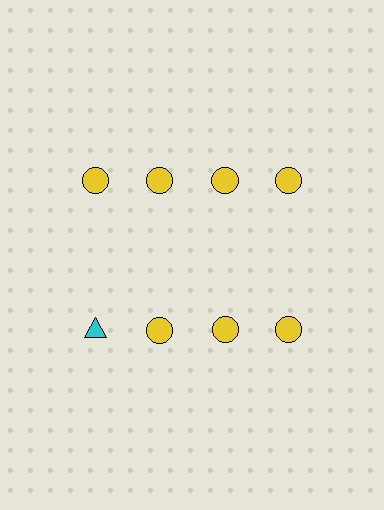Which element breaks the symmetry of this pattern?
The cyan triangle in the second row, leftmost column breaks the symmetry. All other shapes are yellow circles.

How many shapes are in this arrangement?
There are 8 shapes arranged in a grid pattern.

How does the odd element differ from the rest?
It differs in both color (cyan instead of yellow) and shape (triangle instead of circle).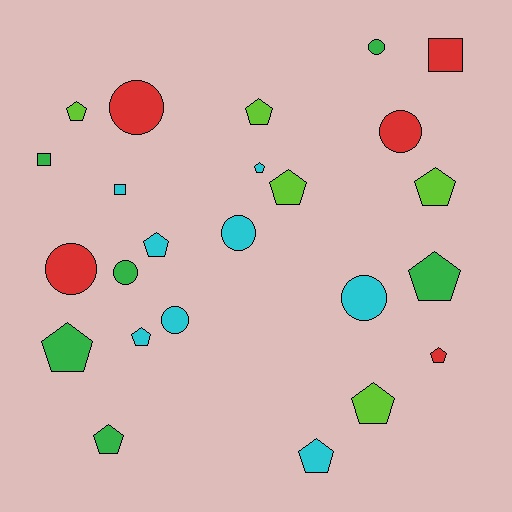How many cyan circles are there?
There are 3 cyan circles.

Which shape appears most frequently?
Pentagon, with 13 objects.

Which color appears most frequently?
Cyan, with 8 objects.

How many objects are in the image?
There are 24 objects.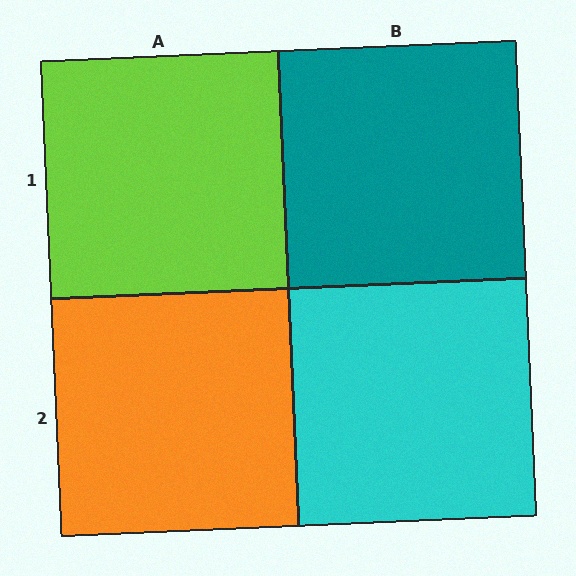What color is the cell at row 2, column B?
Cyan.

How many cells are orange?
1 cell is orange.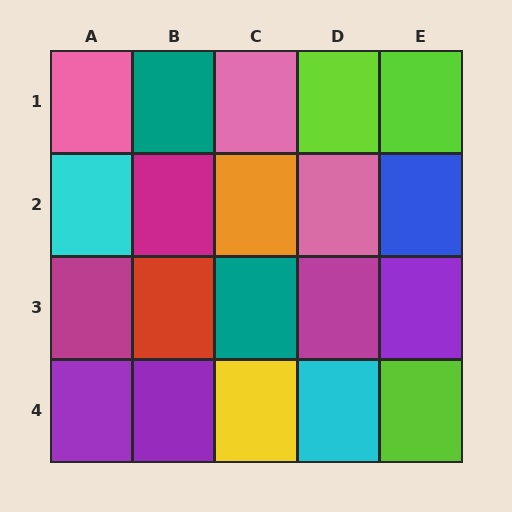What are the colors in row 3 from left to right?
Magenta, red, teal, magenta, purple.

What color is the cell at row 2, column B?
Magenta.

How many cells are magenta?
3 cells are magenta.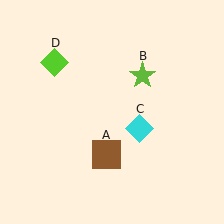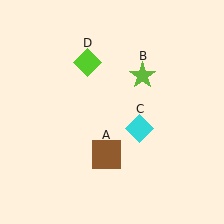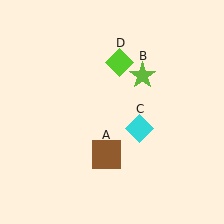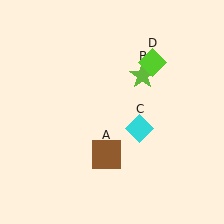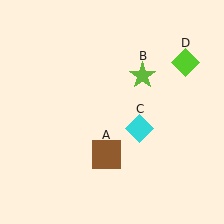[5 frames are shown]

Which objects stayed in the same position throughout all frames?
Brown square (object A) and lime star (object B) and cyan diamond (object C) remained stationary.